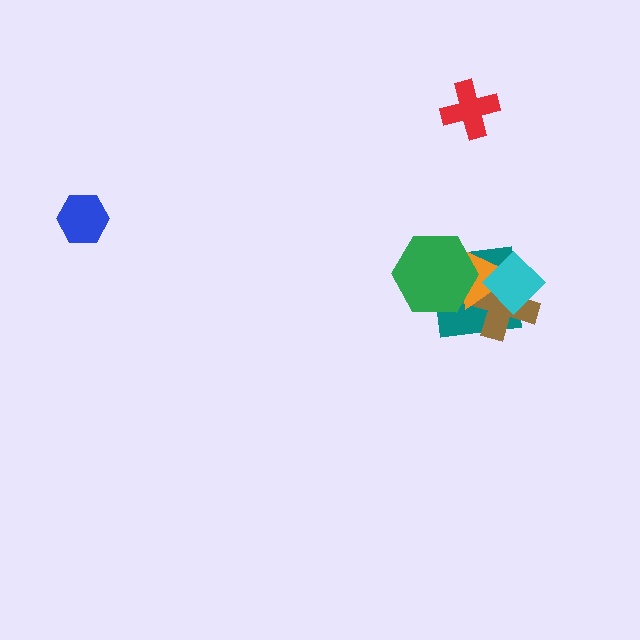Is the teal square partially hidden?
Yes, it is partially covered by another shape.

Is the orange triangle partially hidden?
Yes, it is partially covered by another shape.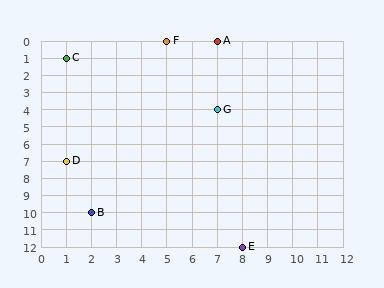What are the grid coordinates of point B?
Point B is at grid coordinates (2, 10).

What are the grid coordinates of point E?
Point E is at grid coordinates (8, 12).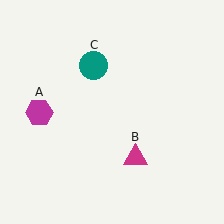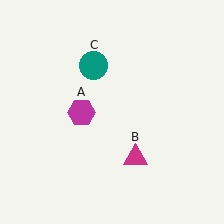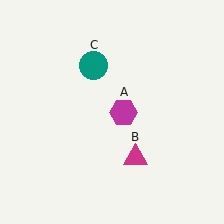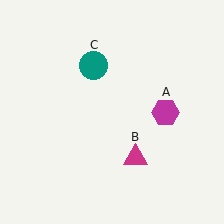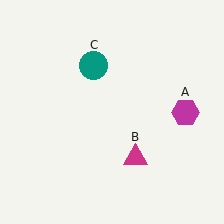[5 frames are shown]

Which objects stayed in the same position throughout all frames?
Magenta triangle (object B) and teal circle (object C) remained stationary.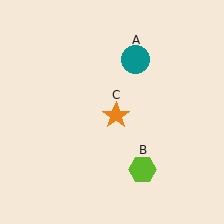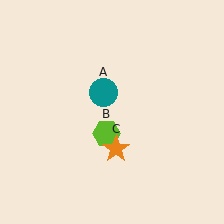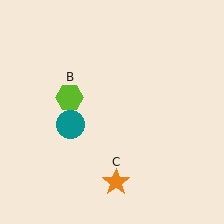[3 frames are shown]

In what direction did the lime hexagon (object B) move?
The lime hexagon (object B) moved up and to the left.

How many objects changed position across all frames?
3 objects changed position: teal circle (object A), lime hexagon (object B), orange star (object C).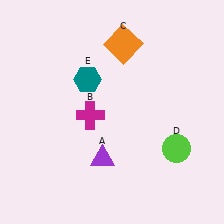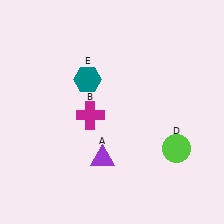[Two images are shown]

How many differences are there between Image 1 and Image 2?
There is 1 difference between the two images.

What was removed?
The orange square (C) was removed in Image 2.